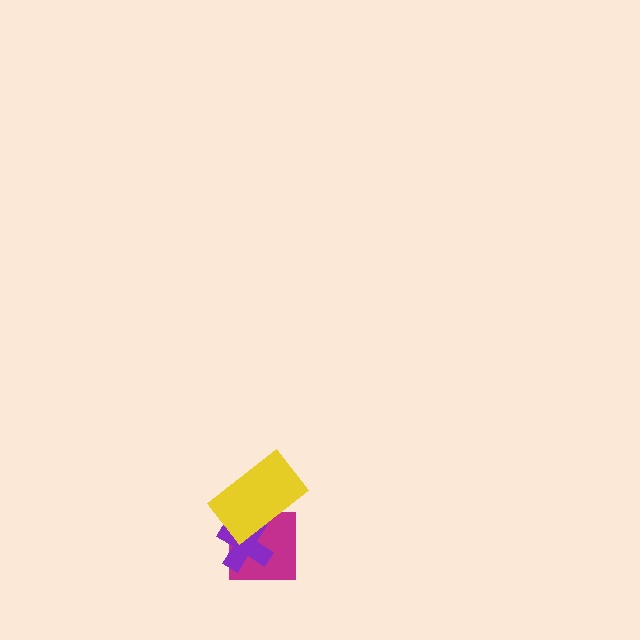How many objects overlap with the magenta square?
2 objects overlap with the magenta square.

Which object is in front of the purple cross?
The yellow rectangle is in front of the purple cross.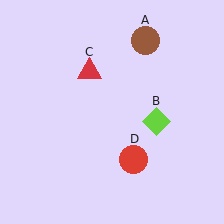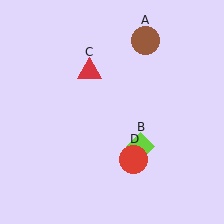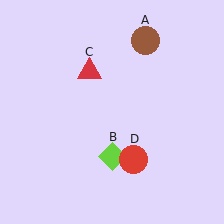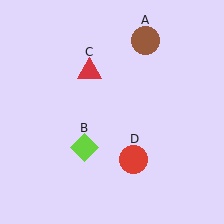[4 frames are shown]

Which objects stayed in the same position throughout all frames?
Brown circle (object A) and red triangle (object C) and red circle (object D) remained stationary.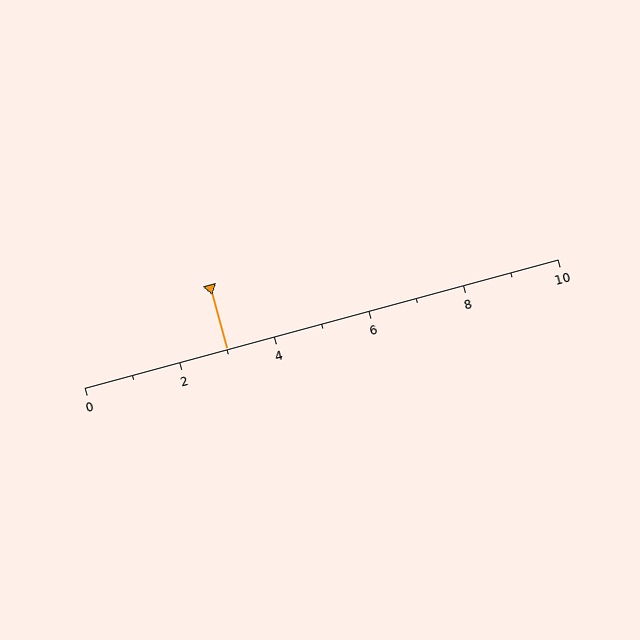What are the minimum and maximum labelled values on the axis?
The axis runs from 0 to 10.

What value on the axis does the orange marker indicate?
The marker indicates approximately 3.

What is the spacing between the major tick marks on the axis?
The major ticks are spaced 2 apart.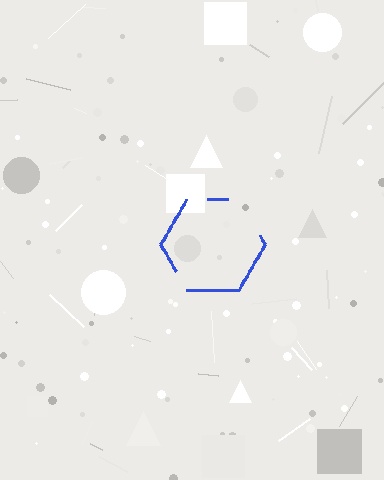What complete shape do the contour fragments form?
The contour fragments form a hexagon.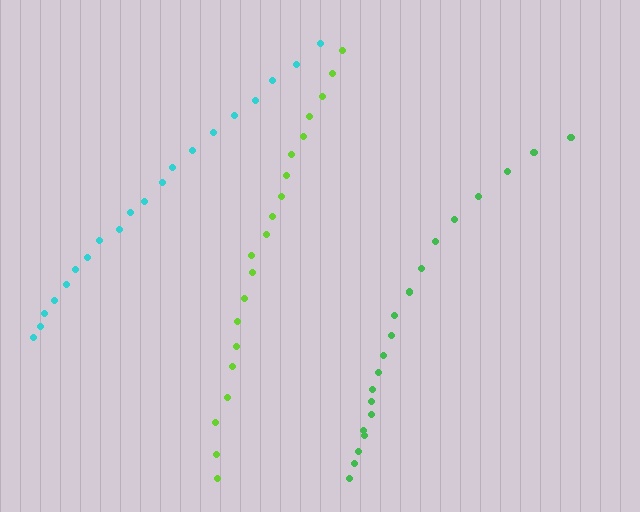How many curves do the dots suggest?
There are 3 distinct paths.